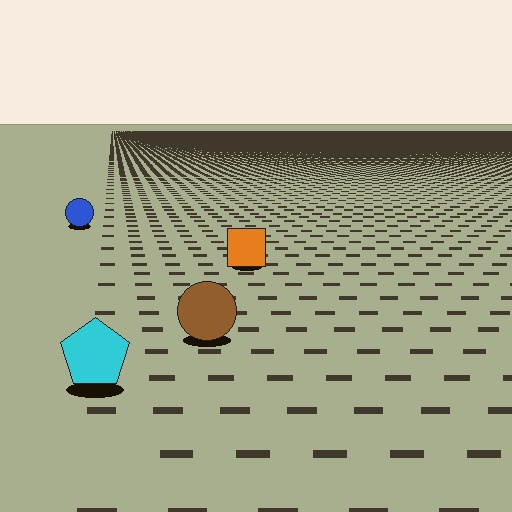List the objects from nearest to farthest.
From nearest to farthest: the cyan pentagon, the brown circle, the orange square, the blue circle.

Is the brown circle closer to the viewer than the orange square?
Yes. The brown circle is closer — you can tell from the texture gradient: the ground texture is coarser near it.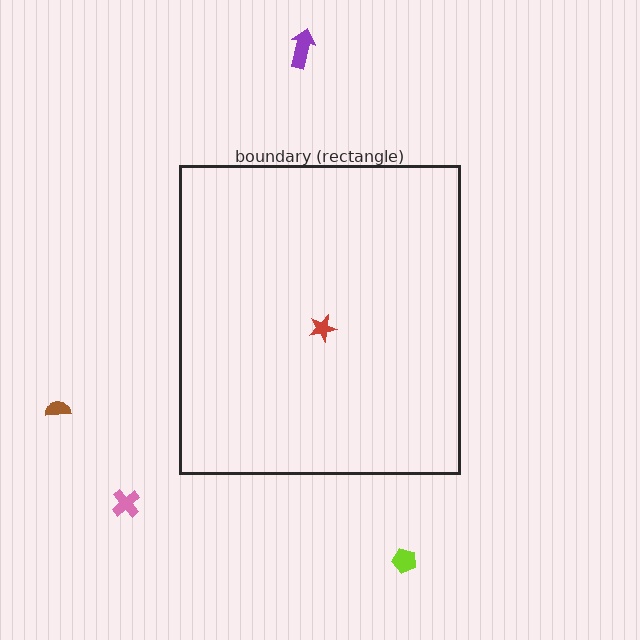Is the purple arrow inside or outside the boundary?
Outside.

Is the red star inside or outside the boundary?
Inside.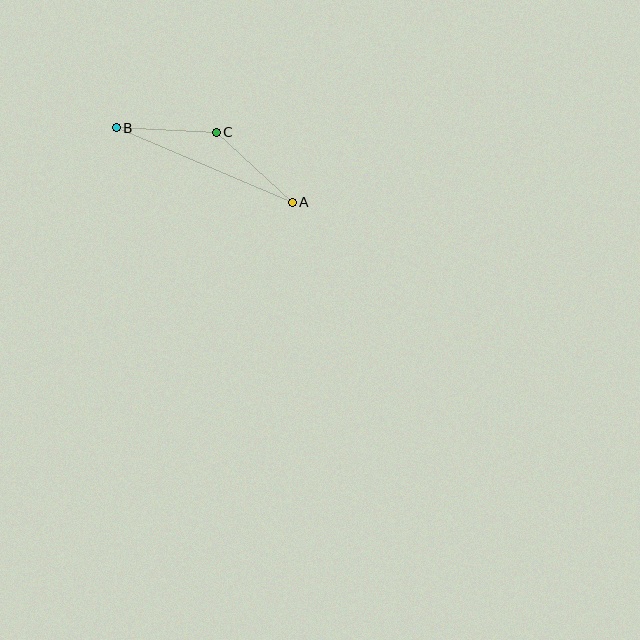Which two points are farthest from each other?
Points A and B are farthest from each other.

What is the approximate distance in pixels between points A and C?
The distance between A and C is approximately 103 pixels.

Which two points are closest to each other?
Points B and C are closest to each other.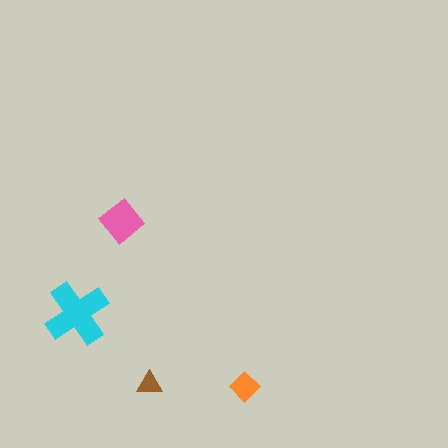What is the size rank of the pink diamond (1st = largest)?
2nd.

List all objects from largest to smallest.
The cyan cross, the pink diamond, the orange diamond, the brown triangle.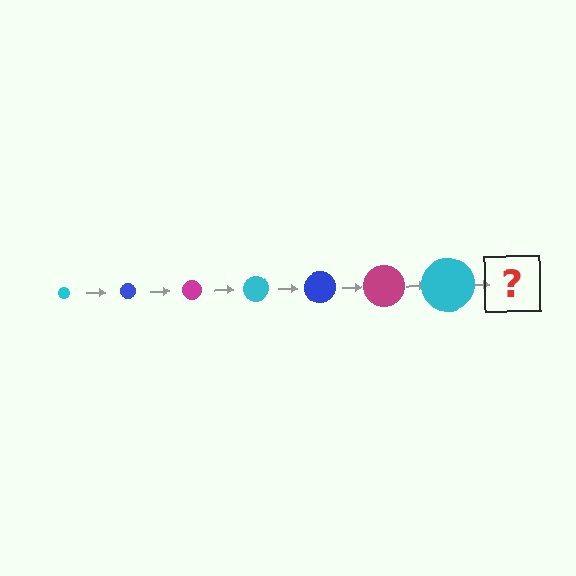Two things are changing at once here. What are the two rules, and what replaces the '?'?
The two rules are that the circle grows larger each step and the color cycles through cyan, blue, and magenta. The '?' should be a blue circle, larger than the previous one.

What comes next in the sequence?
The next element should be a blue circle, larger than the previous one.